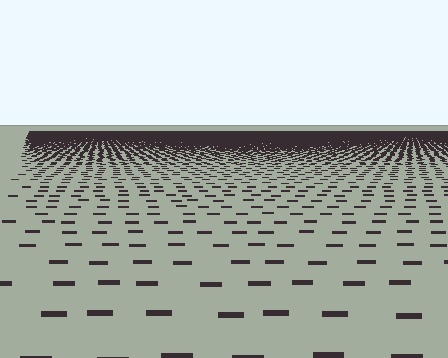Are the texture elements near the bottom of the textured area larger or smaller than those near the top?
Larger. Near the bottom, elements are closer to the viewer and appear at a bigger on-screen size.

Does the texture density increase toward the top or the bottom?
Density increases toward the top.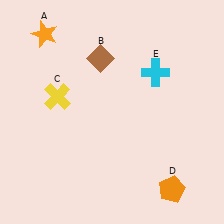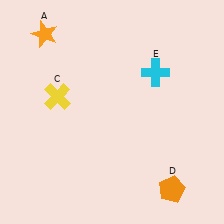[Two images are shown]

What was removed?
The brown diamond (B) was removed in Image 2.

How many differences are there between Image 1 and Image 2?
There is 1 difference between the two images.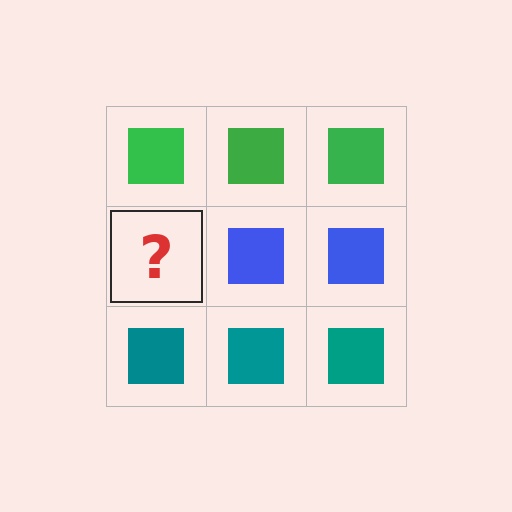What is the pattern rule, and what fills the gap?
The rule is that each row has a consistent color. The gap should be filled with a blue square.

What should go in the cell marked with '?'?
The missing cell should contain a blue square.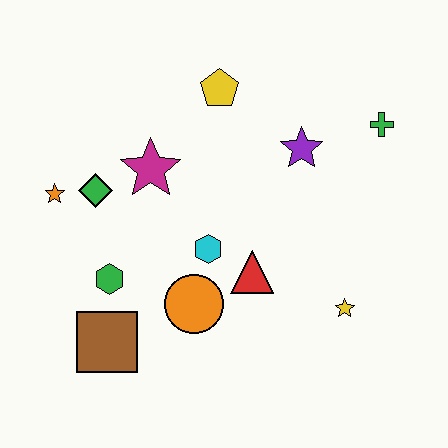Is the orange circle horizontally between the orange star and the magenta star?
No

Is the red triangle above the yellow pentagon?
No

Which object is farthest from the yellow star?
The orange star is farthest from the yellow star.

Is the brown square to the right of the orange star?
Yes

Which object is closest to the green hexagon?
The brown square is closest to the green hexagon.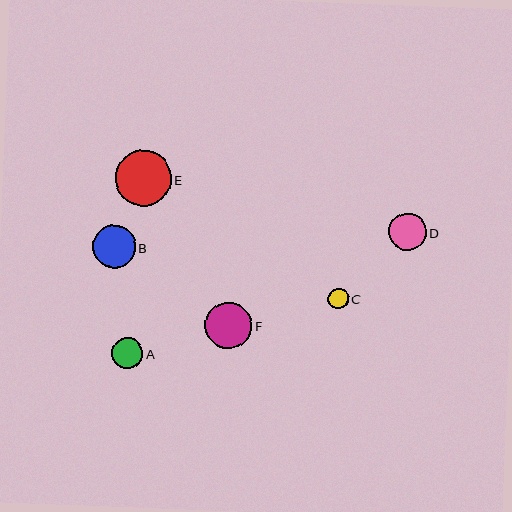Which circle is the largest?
Circle E is the largest with a size of approximately 55 pixels.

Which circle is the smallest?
Circle C is the smallest with a size of approximately 20 pixels.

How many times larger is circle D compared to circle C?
Circle D is approximately 1.8 times the size of circle C.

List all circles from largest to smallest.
From largest to smallest: E, F, B, D, A, C.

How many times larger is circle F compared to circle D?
Circle F is approximately 1.3 times the size of circle D.